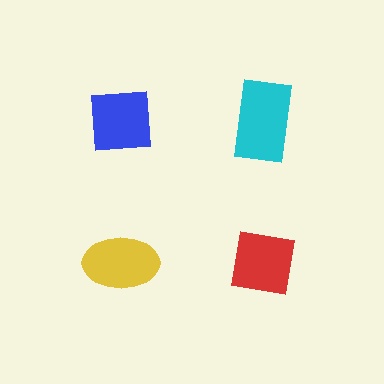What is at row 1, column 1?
A blue square.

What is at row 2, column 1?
A yellow ellipse.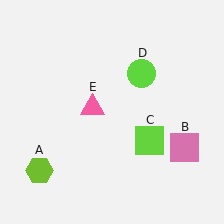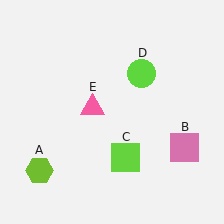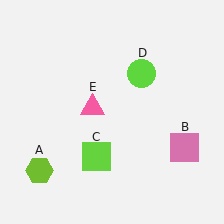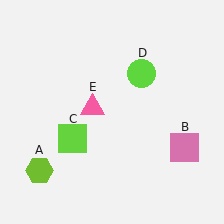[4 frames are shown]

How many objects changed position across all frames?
1 object changed position: lime square (object C).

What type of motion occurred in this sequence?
The lime square (object C) rotated clockwise around the center of the scene.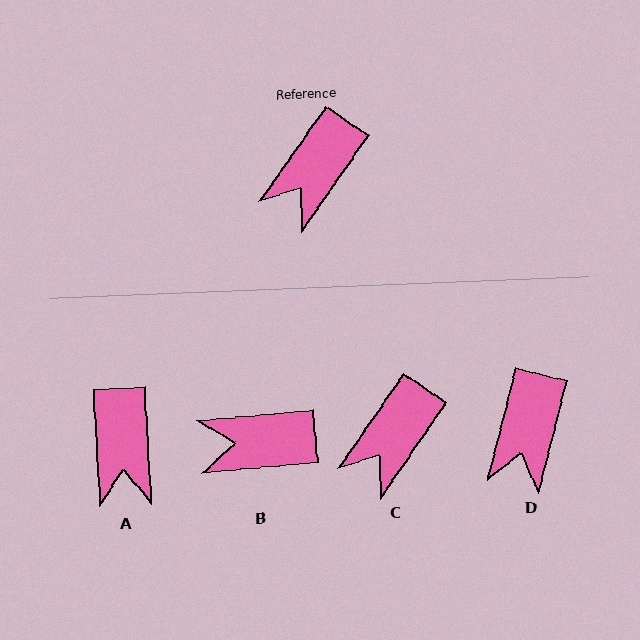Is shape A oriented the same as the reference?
No, it is off by about 38 degrees.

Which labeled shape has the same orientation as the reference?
C.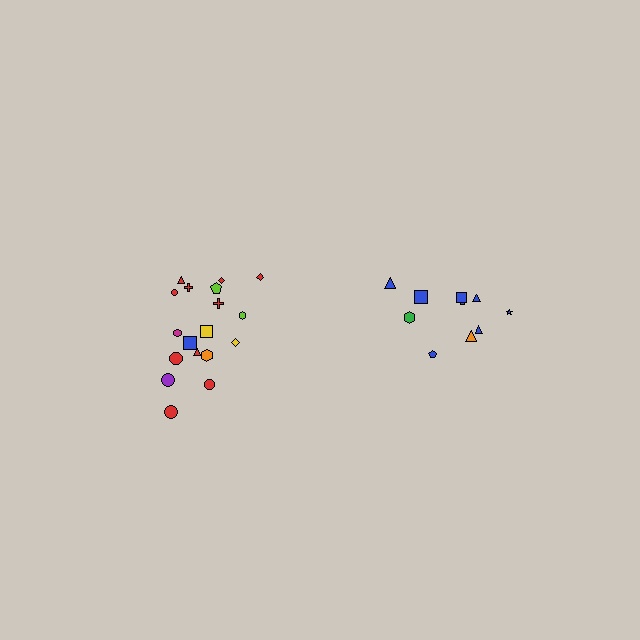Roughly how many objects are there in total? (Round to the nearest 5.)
Roughly 30 objects in total.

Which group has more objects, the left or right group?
The left group.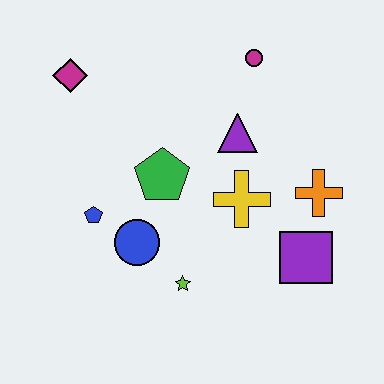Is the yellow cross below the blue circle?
No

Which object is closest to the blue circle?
The blue pentagon is closest to the blue circle.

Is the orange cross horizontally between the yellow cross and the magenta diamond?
No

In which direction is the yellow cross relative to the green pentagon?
The yellow cross is to the right of the green pentagon.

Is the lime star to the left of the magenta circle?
Yes